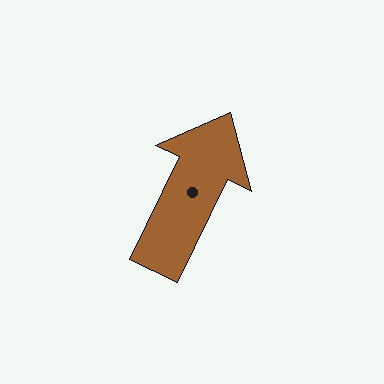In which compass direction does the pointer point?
Northeast.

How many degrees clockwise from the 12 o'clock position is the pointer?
Approximately 26 degrees.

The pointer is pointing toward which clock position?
Roughly 1 o'clock.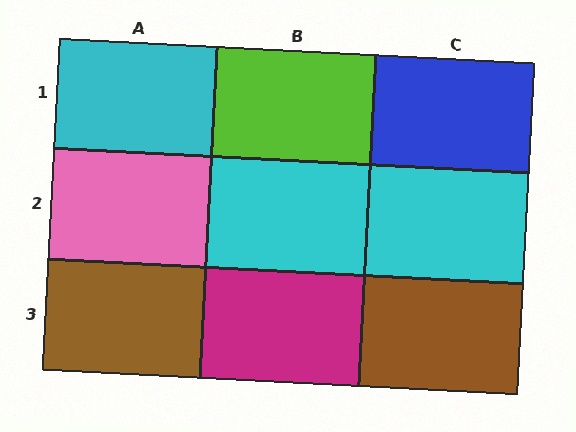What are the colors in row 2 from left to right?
Pink, cyan, cyan.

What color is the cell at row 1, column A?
Cyan.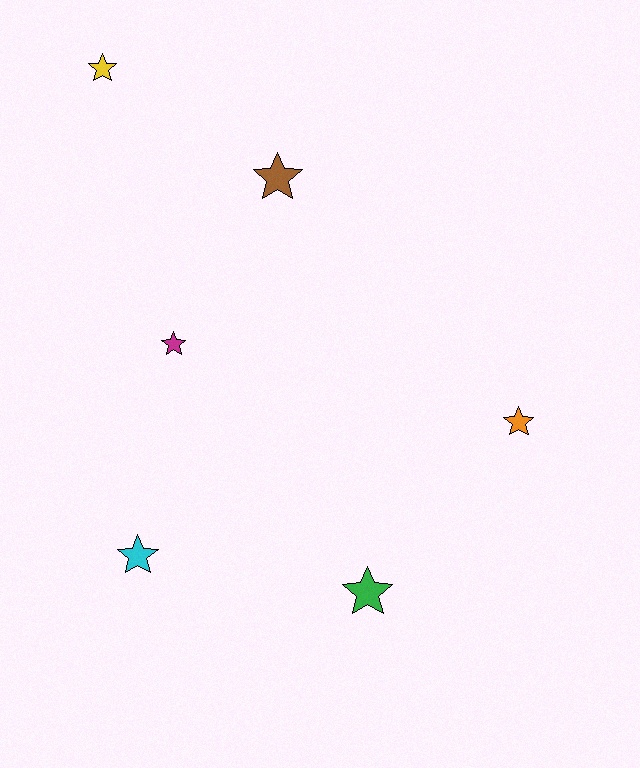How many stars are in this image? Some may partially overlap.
There are 6 stars.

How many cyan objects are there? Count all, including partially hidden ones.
There is 1 cyan object.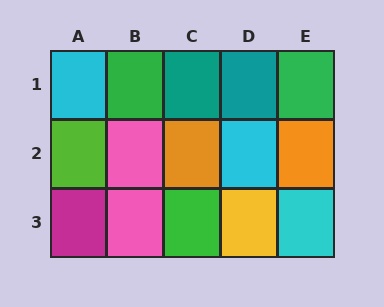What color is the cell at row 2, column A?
Lime.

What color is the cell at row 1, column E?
Green.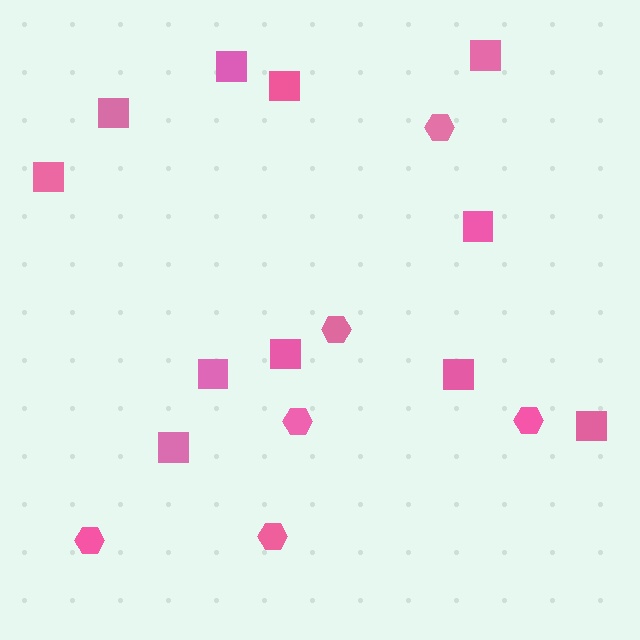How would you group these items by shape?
There are 2 groups: one group of squares (11) and one group of hexagons (6).